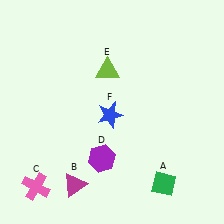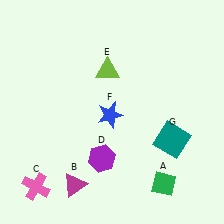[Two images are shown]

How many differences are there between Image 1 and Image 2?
There is 1 difference between the two images.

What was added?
A teal square (G) was added in Image 2.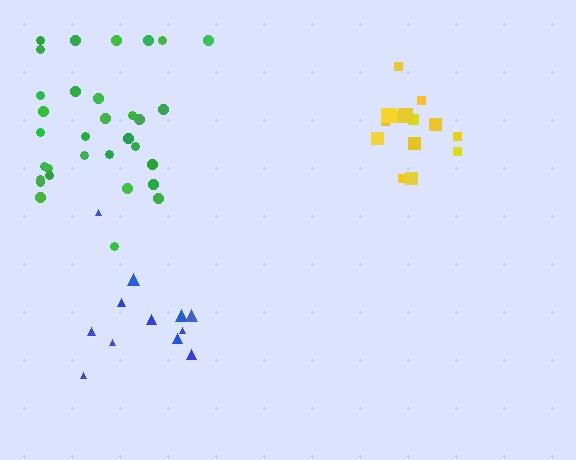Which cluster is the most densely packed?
Yellow.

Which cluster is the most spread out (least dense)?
Blue.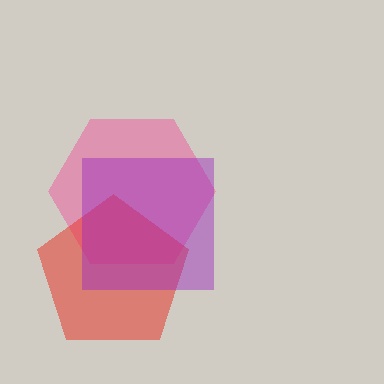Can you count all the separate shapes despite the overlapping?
Yes, there are 3 separate shapes.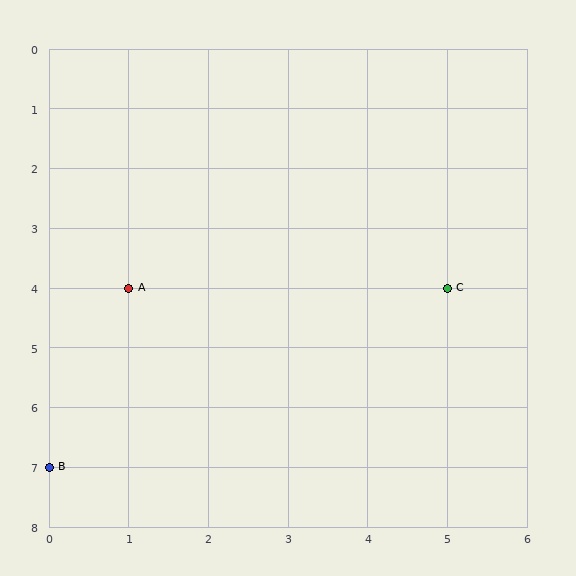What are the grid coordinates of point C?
Point C is at grid coordinates (5, 4).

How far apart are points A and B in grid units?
Points A and B are 1 column and 3 rows apart (about 3.2 grid units diagonally).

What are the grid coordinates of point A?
Point A is at grid coordinates (1, 4).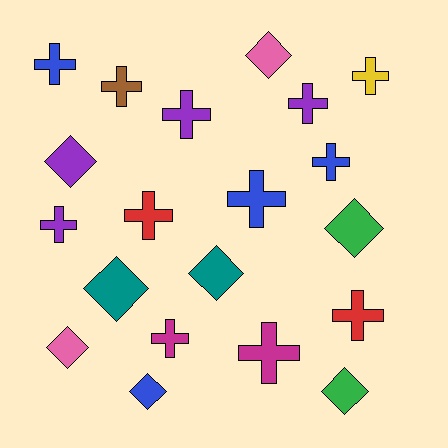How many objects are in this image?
There are 20 objects.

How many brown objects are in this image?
There is 1 brown object.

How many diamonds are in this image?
There are 8 diamonds.